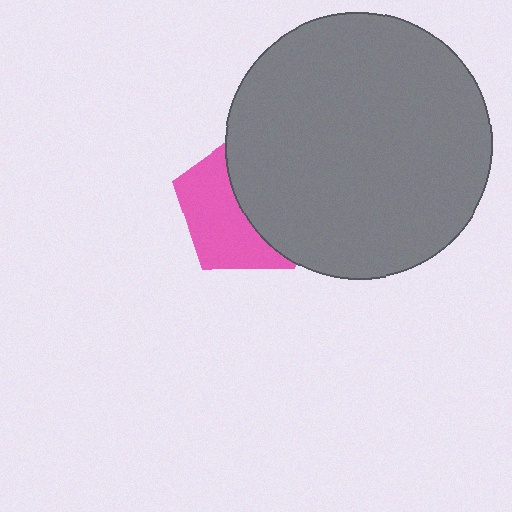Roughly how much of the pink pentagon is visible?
About half of it is visible (roughly 48%).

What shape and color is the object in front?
The object in front is a gray circle.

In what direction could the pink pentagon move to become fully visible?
The pink pentagon could move left. That would shift it out from behind the gray circle entirely.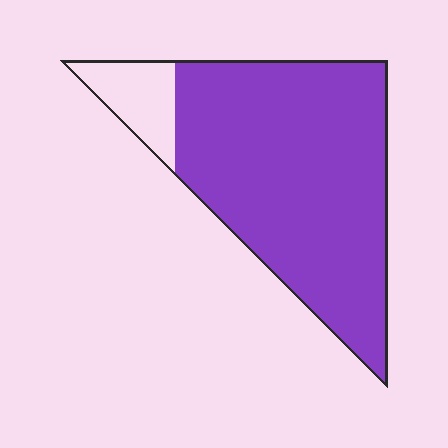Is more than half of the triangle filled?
Yes.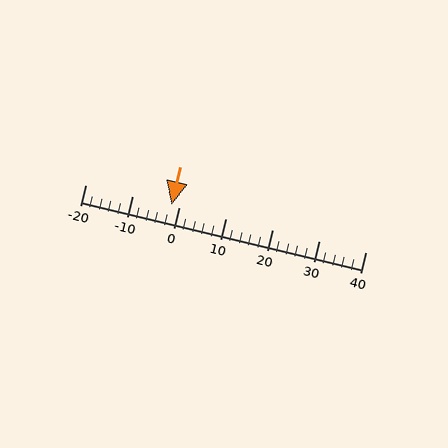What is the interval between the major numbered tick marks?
The major tick marks are spaced 10 units apart.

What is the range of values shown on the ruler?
The ruler shows values from -20 to 40.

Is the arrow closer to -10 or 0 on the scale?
The arrow is closer to 0.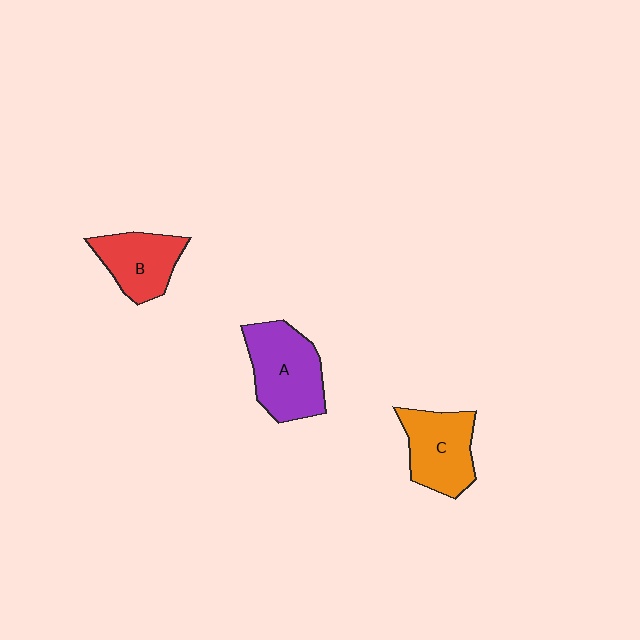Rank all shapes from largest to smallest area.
From largest to smallest: A (purple), C (orange), B (red).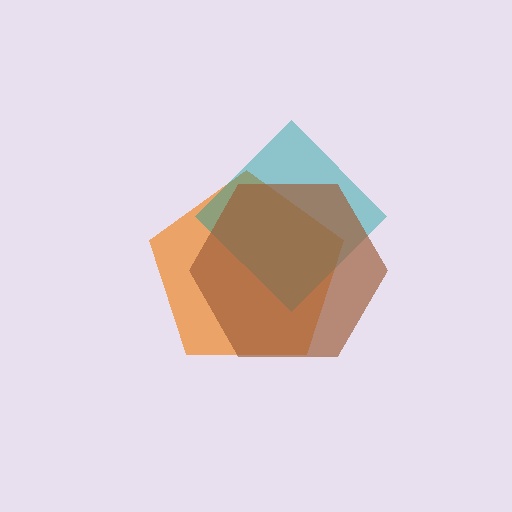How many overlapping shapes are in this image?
There are 3 overlapping shapes in the image.